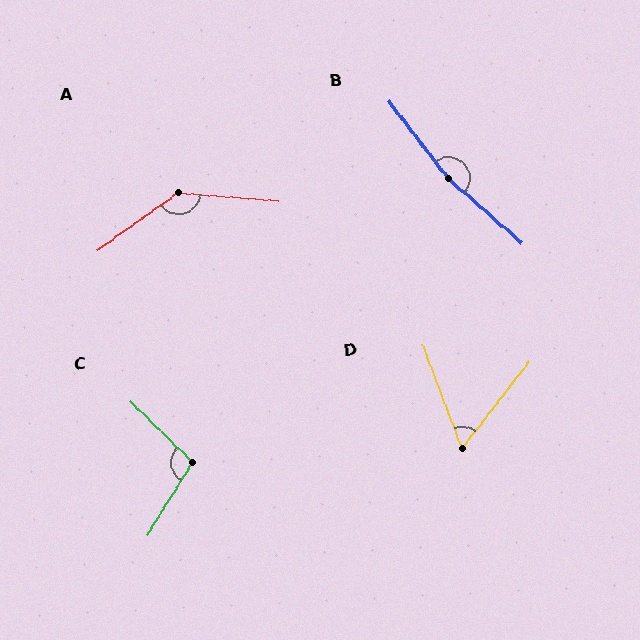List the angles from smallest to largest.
D (58°), C (103°), A (140°), B (168°).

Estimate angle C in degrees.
Approximately 103 degrees.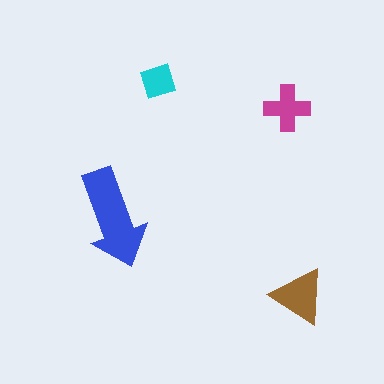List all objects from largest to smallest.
The blue arrow, the brown triangle, the magenta cross, the cyan diamond.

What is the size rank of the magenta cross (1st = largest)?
3rd.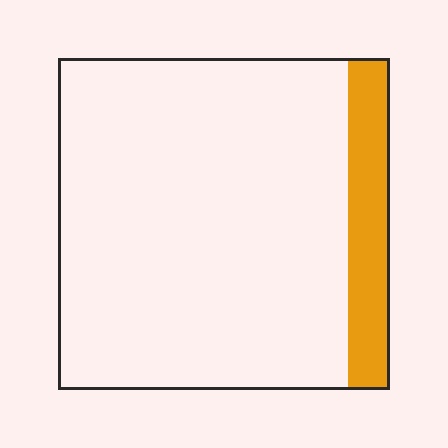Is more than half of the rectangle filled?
No.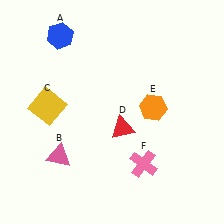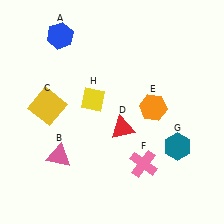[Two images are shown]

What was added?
A teal hexagon (G), a yellow diamond (H) were added in Image 2.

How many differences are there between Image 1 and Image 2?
There are 2 differences between the two images.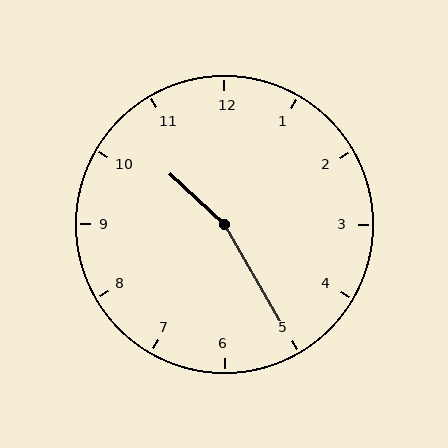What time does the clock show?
10:25.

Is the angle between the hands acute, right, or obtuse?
It is obtuse.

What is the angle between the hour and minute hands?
Approximately 162 degrees.